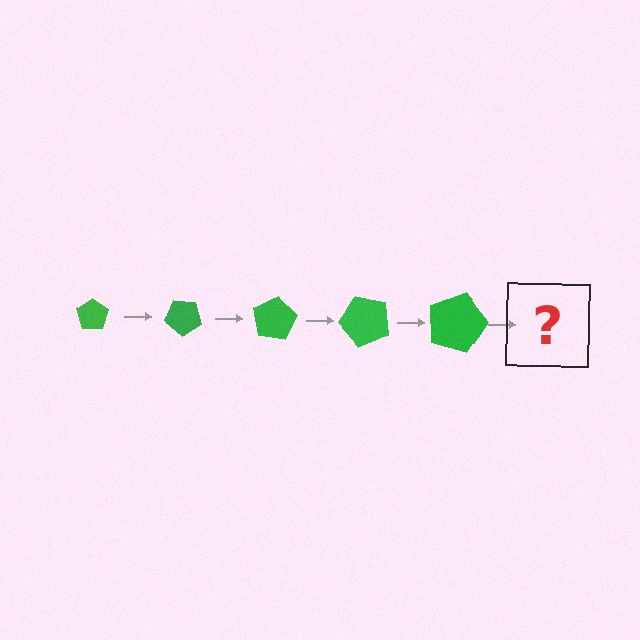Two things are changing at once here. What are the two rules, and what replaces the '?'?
The two rules are that the pentagon grows larger each step and it rotates 40 degrees each step. The '?' should be a pentagon, larger than the previous one and rotated 200 degrees from the start.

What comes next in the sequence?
The next element should be a pentagon, larger than the previous one and rotated 200 degrees from the start.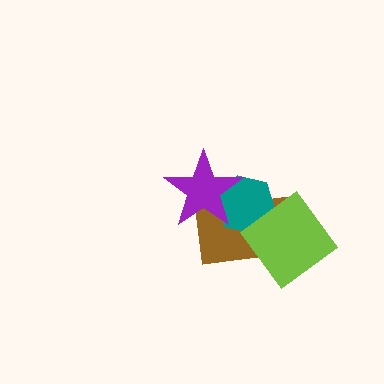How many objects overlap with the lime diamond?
2 objects overlap with the lime diamond.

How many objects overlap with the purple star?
2 objects overlap with the purple star.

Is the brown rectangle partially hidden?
Yes, it is partially covered by another shape.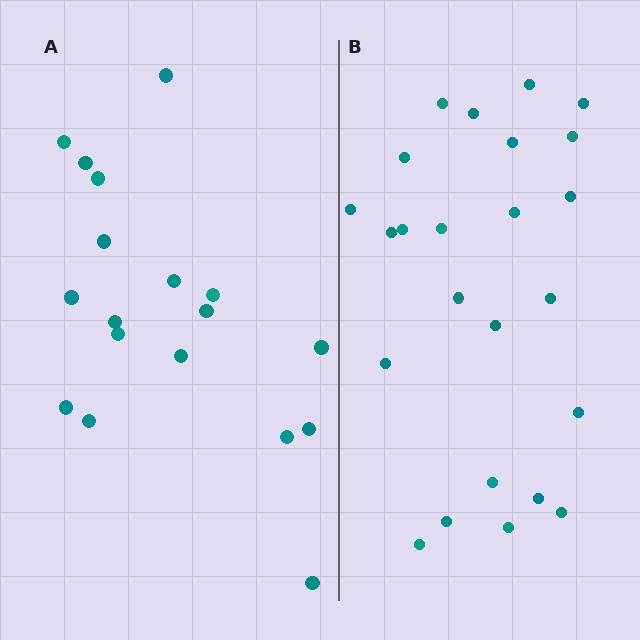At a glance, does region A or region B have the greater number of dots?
Region B (the right region) has more dots.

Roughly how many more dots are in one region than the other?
Region B has about 6 more dots than region A.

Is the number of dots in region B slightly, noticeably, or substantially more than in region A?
Region B has noticeably more, but not dramatically so. The ratio is roughly 1.3 to 1.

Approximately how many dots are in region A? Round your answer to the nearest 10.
About 20 dots. (The exact count is 18, which rounds to 20.)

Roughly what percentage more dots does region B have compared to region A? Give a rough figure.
About 35% more.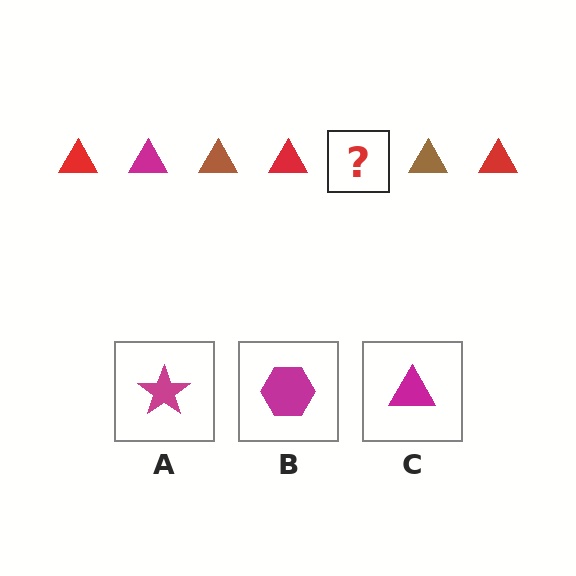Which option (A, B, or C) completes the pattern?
C.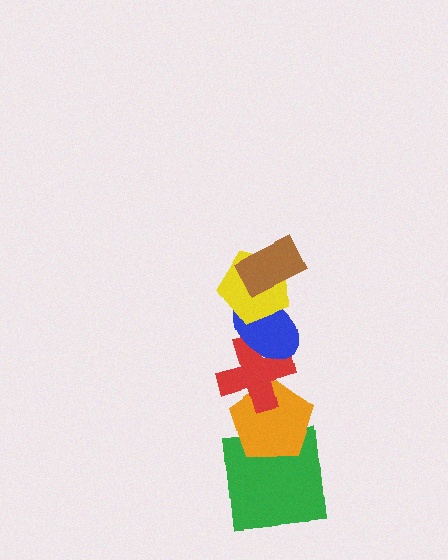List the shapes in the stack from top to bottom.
From top to bottom: the brown rectangle, the yellow pentagon, the blue ellipse, the red cross, the orange pentagon, the green square.